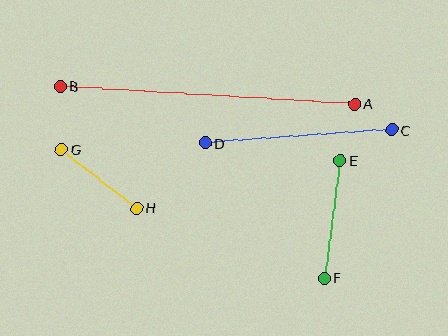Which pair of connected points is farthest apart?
Points A and B are farthest apart.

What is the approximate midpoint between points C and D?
The midpoint is at approximately (298, 136) pixels.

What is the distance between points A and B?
The distance is approximately 295 pixels.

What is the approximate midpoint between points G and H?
The midpoint is at approximately (99, 179) pixels.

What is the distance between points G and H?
The distance is approximately 95 pixels.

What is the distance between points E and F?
The distance is approximately 118 pixels.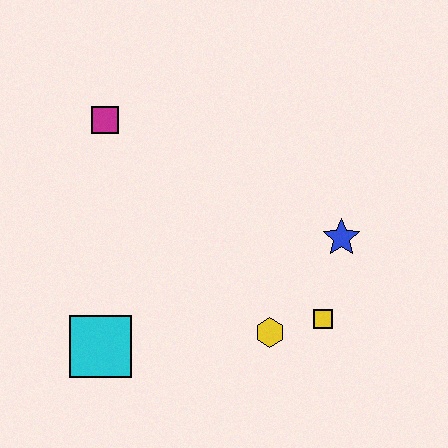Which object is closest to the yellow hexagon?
The yellow square is closest to the yellow hexagon.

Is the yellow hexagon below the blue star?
Yes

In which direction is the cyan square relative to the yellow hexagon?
The cyan square is to the left of the yellow hexagon.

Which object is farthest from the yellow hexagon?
The magenta square is farthest from the yellow hexagon.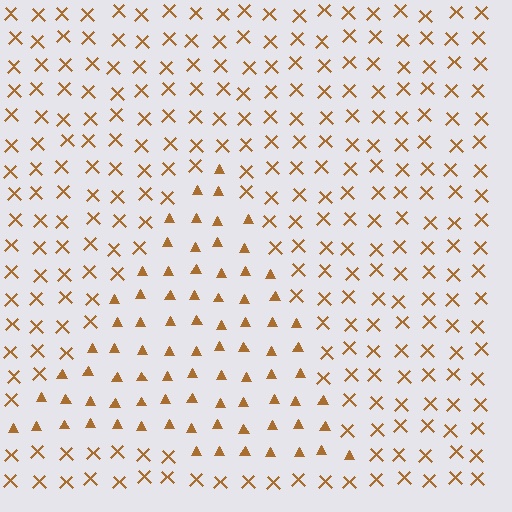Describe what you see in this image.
The image is filled with small brown elements arranged in a uniform grid. A triangle-shaped region contains triangles, while the surrounding area contains X marks. The boundary is defined purely by the change in element shape.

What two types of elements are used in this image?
The image uses triangles inside the triangle region and X marks outside it.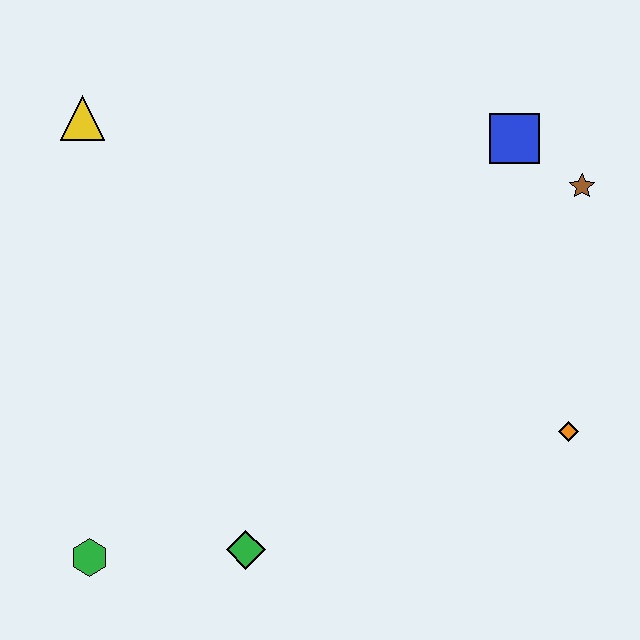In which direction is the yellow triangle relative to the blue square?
The yellow triangle is to the left of the blue square.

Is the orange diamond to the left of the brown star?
Yes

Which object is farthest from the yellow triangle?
The orange diamond is farthest from the yellow triangle.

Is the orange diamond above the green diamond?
Yes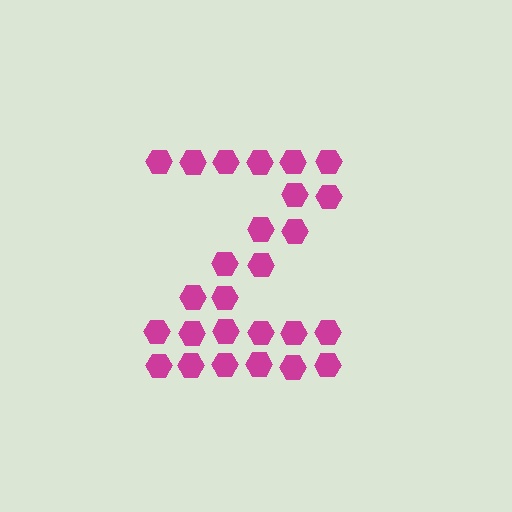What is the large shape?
The large shape is the letter Z.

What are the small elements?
The small elements are hexagons.